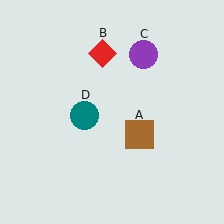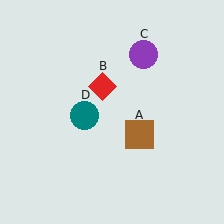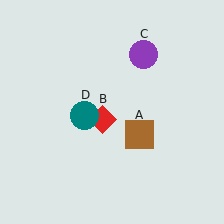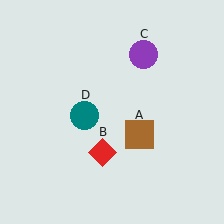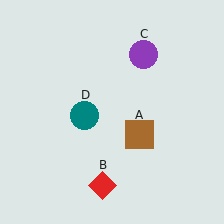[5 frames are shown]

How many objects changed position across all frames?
1 object changed position: red diamond (object B).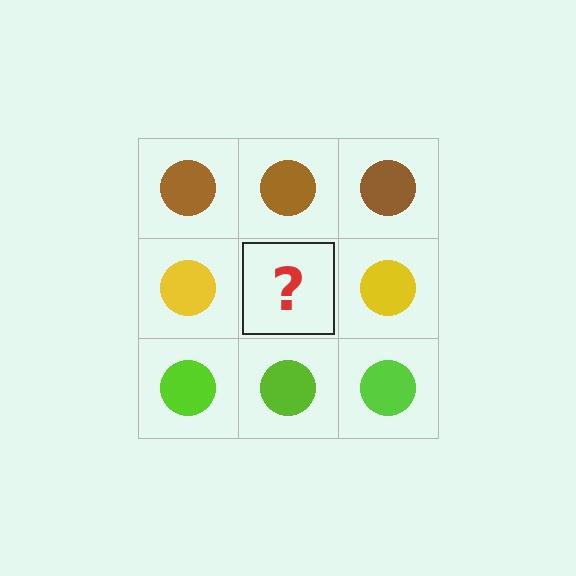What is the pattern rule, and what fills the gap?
The rule is that each row has a consistent color. The gap should be filled with a yellow circle.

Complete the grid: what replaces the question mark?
The question mark should be replaced with a yellow circle.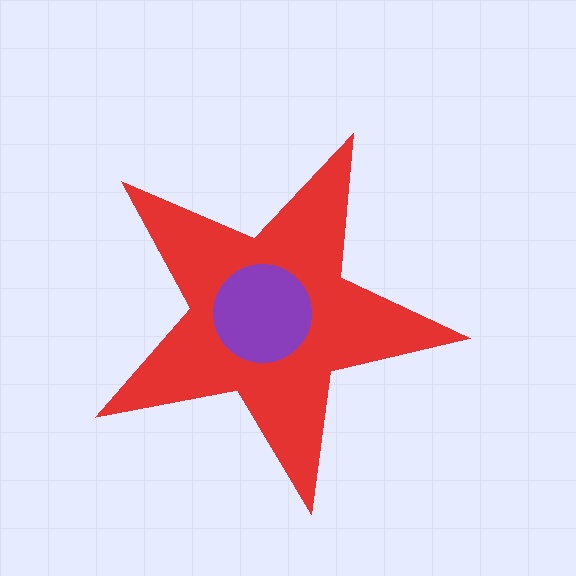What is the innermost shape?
The purple circle.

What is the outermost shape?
The red star.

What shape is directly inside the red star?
The purple circle.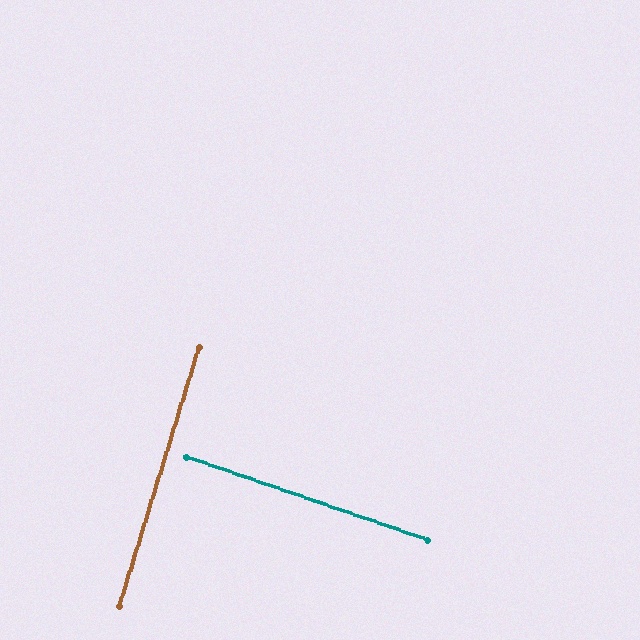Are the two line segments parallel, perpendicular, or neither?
Perpendicular — they meet at approximately 88°.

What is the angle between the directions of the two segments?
Approximately 88 degrees.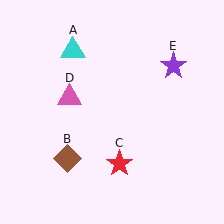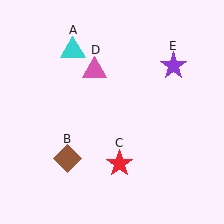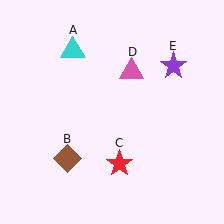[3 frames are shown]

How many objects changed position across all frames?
1 object changed position: pink triangle (object D).